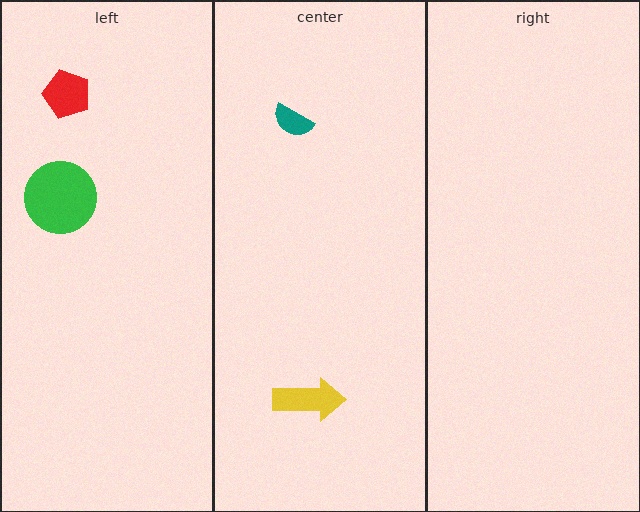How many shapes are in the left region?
2.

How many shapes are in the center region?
2.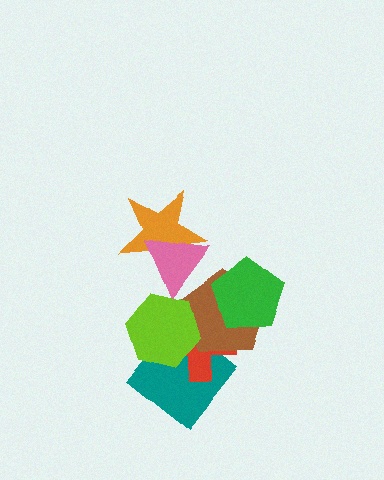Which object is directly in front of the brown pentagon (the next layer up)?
The pink triangle is directly in front of the brown pentagon.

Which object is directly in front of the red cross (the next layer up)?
The brown pentagon is directly in front of the red cross.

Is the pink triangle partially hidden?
No, no other shape covers it.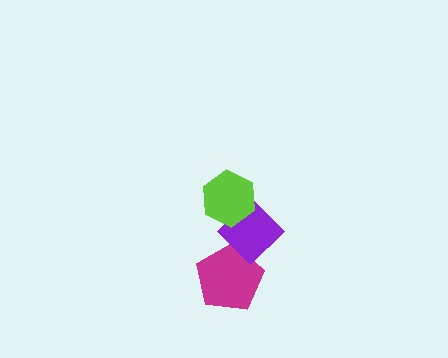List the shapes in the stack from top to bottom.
From top to bottom: the lime hexagon, the purple diamond, the magenta pentagon.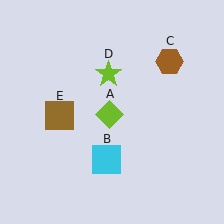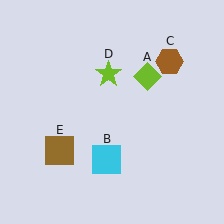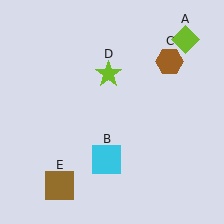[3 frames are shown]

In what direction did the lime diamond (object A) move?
The lime diamond (object A) moved up and to the right.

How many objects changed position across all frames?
2 objects changed position: lime diamond (object A), brown square (object E).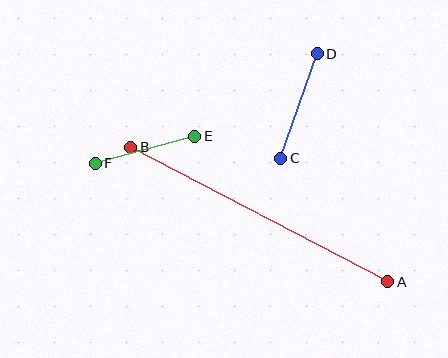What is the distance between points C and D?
The distance is approximately 111 pixels.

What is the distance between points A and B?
The distance is approximately 290 pixels.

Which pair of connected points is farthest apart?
Points A and B are farthest apart.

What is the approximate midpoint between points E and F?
The midpoint is at approximately (145, 150) pixels.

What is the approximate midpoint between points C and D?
The midpoint is at approximately (299, 106) pixels.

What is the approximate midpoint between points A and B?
The midpoint is at approximately (259, 215) pixels.